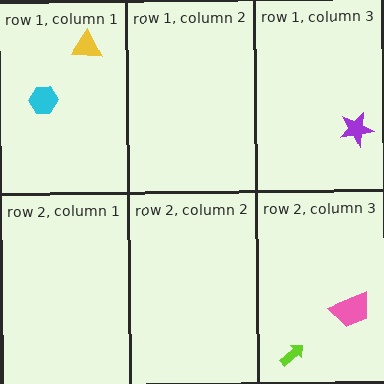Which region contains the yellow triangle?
The row 1, column 1 region.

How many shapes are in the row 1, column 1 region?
2.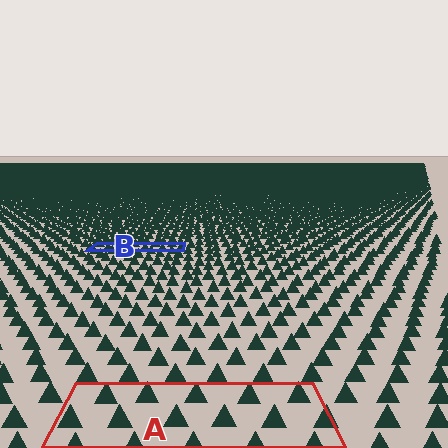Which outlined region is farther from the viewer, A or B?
Region B is farther from the viewer — the texture elements inside it appear smaller and more densely packed.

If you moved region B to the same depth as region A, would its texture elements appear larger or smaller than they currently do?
They would appear larger. At a closer depth, the same texture elements are projected at a bigger on-screen size.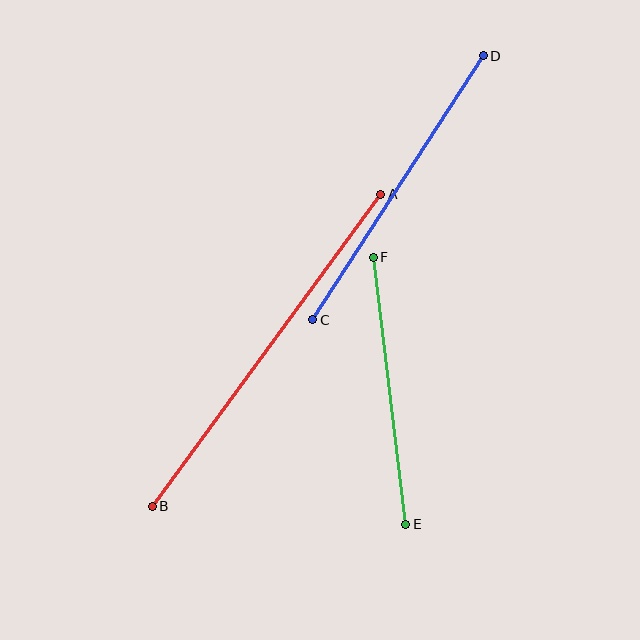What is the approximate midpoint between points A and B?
The midpoint is at approximately (267, 350) pixels.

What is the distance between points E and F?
The distance is approximately 269 pixels.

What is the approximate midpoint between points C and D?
The midpoint is at approximately (398, 188) pixels.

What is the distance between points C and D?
The distance is approximately 314 pixels.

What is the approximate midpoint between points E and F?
The midpoint is at approximately (390, 391) pixels.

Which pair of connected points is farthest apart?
Points A and B are farthest apart.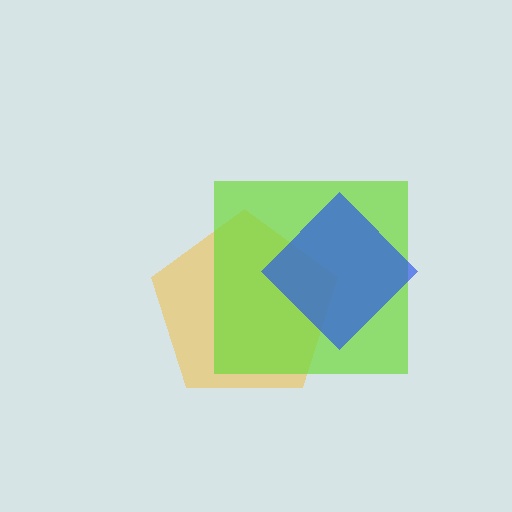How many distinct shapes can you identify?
There are 3 distinct shapes: a yellow pentagon, a lime square, a blue diamond.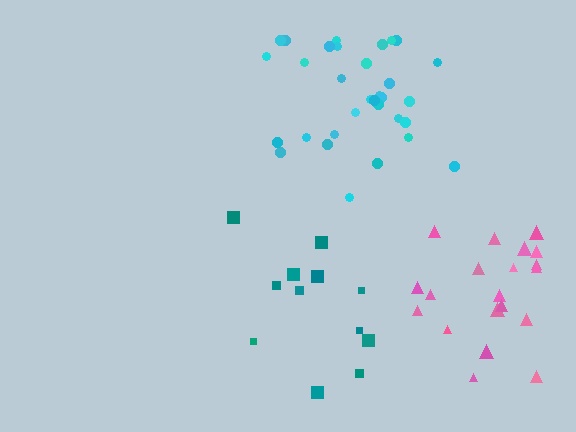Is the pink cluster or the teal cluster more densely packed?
Pink.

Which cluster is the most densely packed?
Cyan.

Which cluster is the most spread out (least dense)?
Teal.